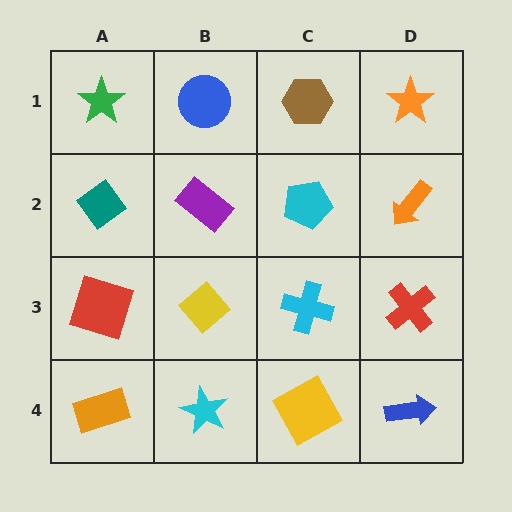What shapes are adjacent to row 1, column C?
A cyan pentagon (row 2, column C), a blue circle (row 1, column B), an orange star (row 1, column D).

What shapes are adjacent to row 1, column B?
A purple rectangle (row 2, column B), a green star (row 1, column A), a brown hexagon (row 1, column C).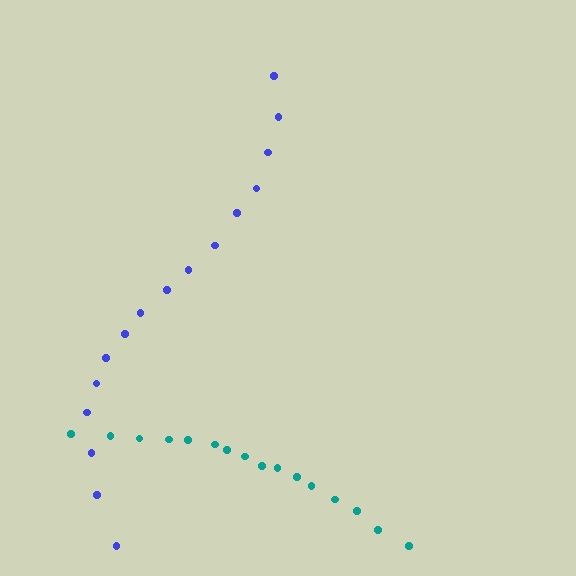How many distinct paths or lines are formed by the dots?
There are 2 distinct paths.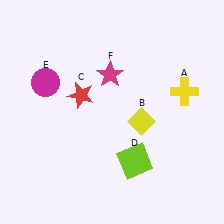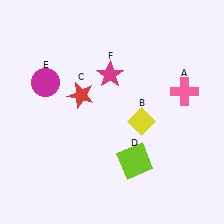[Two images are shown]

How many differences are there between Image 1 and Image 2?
There is 1 difference between the two images.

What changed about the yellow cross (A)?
In Image 1, A is yellow. In Image 2, it changed to pink.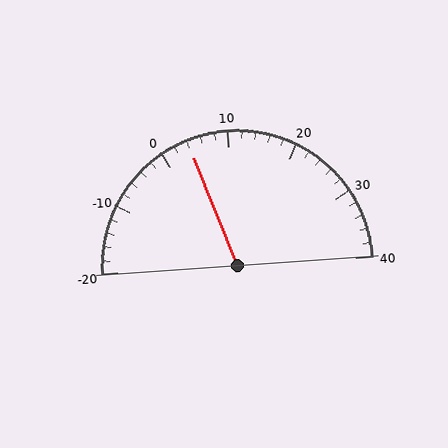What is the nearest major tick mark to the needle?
The nearest major tick mark is 0.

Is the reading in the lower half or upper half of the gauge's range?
The reading is in the lower half of the range (-20 to 40).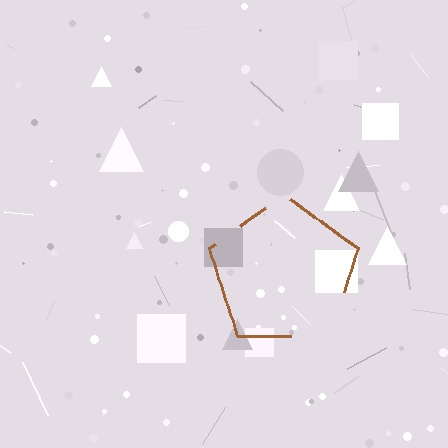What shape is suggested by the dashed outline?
The dashed outline suggests a pentagon.